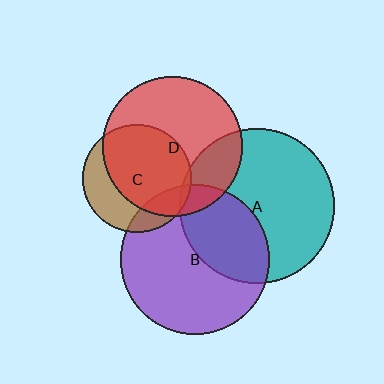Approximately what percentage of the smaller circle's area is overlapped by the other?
Approximately 65%.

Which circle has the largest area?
Circle A (teal).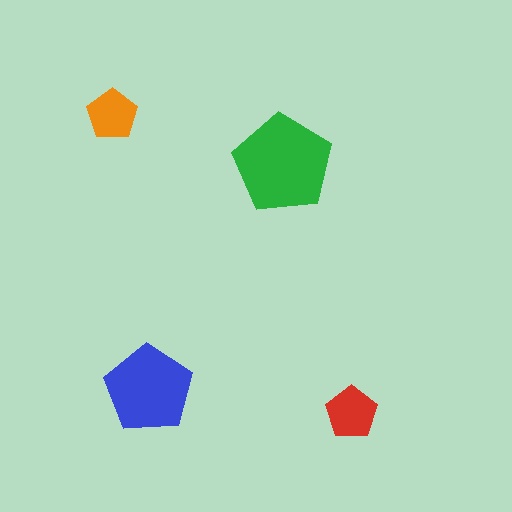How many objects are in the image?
There are 4 objects in the image.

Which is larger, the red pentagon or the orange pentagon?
The red one.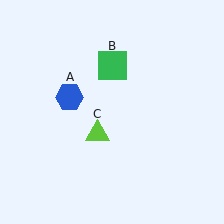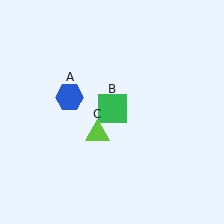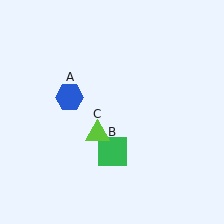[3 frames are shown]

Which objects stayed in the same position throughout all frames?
Blue hexagon (object A) and lime triangle (object C) remained stationary.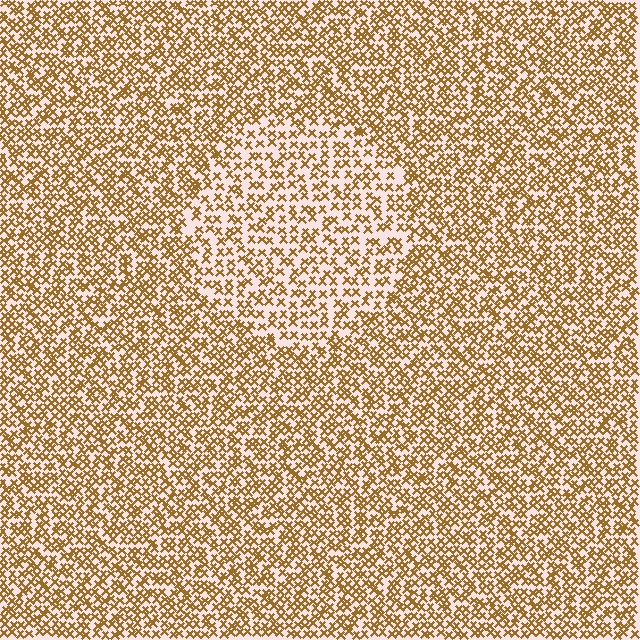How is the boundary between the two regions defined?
The boundary is defined by a change in element density (approximately 1.6x ratio). All elements are the same color, size, and shape.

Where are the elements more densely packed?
The elements are more densely packed outside the circle boundary.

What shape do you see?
I see a circle.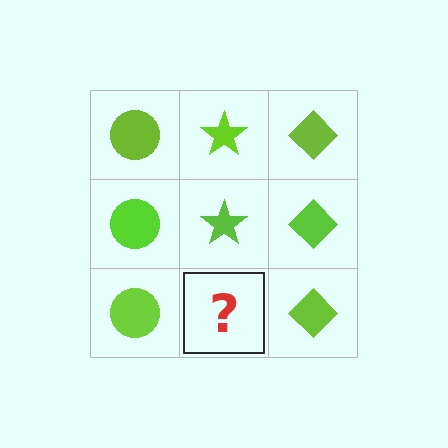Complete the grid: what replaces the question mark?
The question mark should be replaced with a lime star.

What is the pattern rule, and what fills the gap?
The rule is that each column has a consistent shape. The gap should be filled with a lime star.